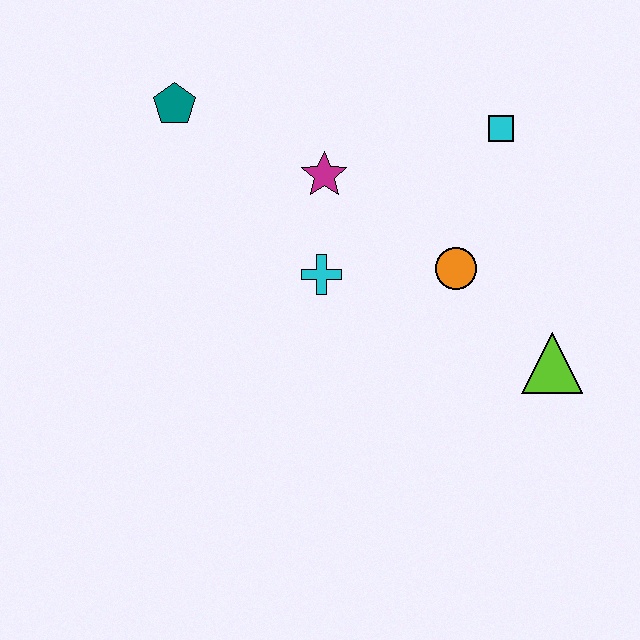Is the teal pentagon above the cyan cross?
Yes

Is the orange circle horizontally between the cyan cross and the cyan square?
Yes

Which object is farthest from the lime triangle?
The teal pentagon is farthest from the lime triangle.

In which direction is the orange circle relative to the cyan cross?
The orange circle is to the right of the cyan cross.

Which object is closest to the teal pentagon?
The magenta star is closest to the teal pentagon.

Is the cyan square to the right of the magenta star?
Yes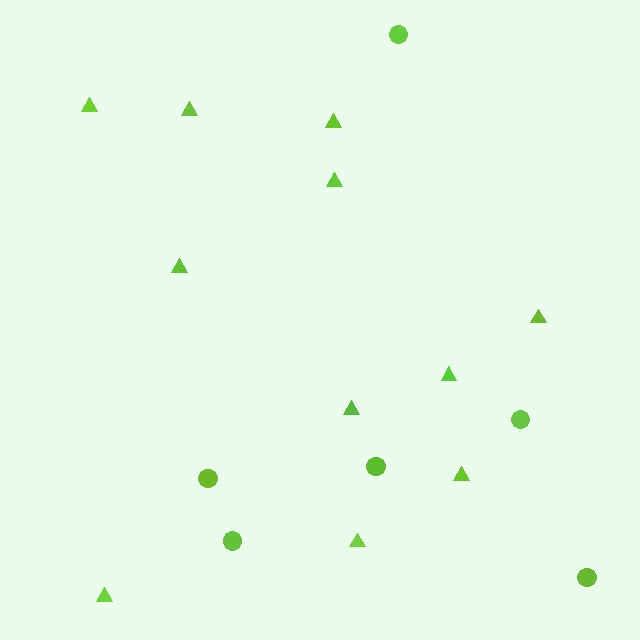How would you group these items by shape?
There are 2 groups: one group of circles (6) and one group of triangles (11).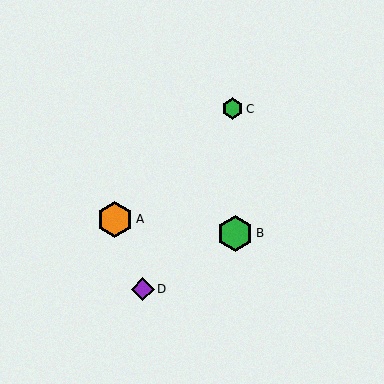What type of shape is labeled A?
Shape A is an orange hexagon.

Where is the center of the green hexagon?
The center of the green hexagon is at (235, 233).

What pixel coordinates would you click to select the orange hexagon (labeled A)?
Click at (115, 219) to select the orange hexagon A.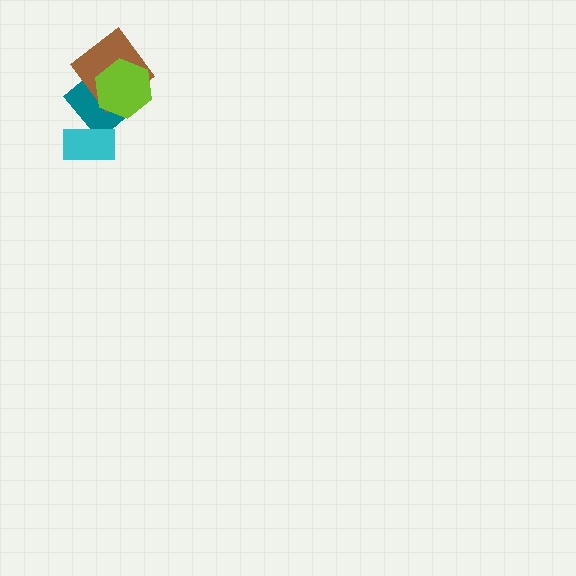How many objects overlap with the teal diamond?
3 objects overlap with the teal diamond.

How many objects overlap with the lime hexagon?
2 objects overlap with the lime hexagon.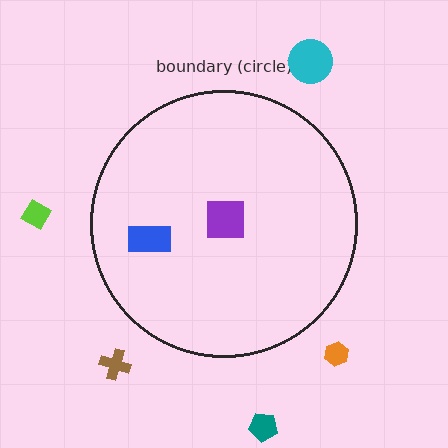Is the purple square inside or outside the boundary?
Inside.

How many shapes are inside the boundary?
2 inside, 5 outside.